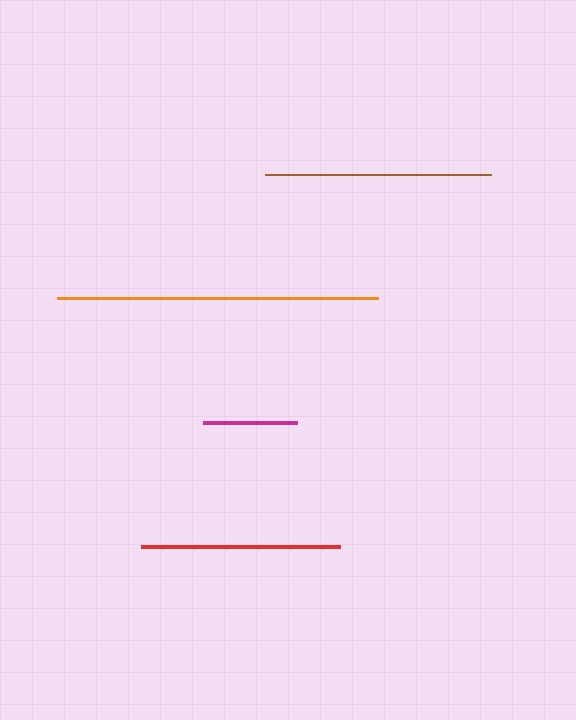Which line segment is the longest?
The orange line is the longest at approximately 321 pixels.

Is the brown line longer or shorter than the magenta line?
The brown line is longer than the magenta line.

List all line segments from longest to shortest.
From longest to shortest: orange, brown, red, magenta.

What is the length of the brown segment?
The brown segment is approximately 226 pixels long.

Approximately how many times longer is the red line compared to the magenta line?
The red line is approximately 2.1 times the length of the magenta line.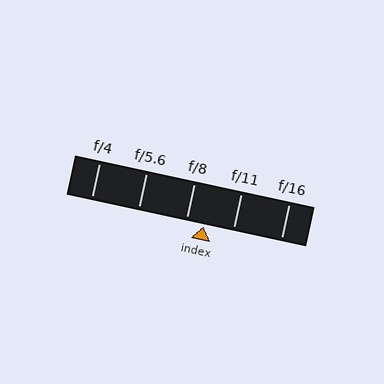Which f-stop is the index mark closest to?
The index mark is closest to f/8.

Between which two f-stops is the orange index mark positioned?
The index mark is between f/8 and f/11.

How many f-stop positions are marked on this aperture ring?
There are 5 f-stop positions marked.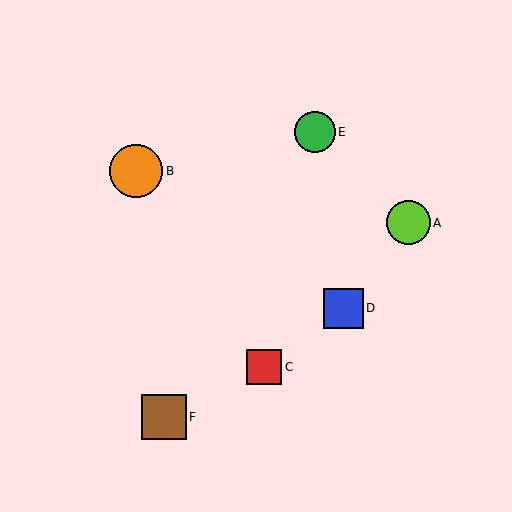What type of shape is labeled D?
Shape D is a blue square.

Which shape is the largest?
The orange circle (labeled B) is the largest.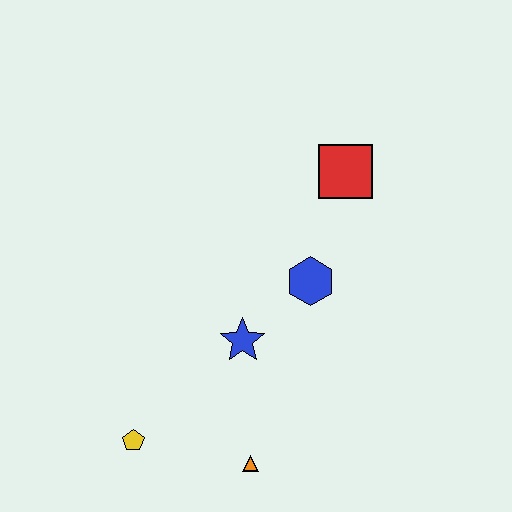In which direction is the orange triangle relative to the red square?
The orange triangle is below the red square.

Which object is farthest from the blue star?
The red square is farthest from the blue star.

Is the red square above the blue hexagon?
Yes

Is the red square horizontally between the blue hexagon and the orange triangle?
No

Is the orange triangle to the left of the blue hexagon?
Yes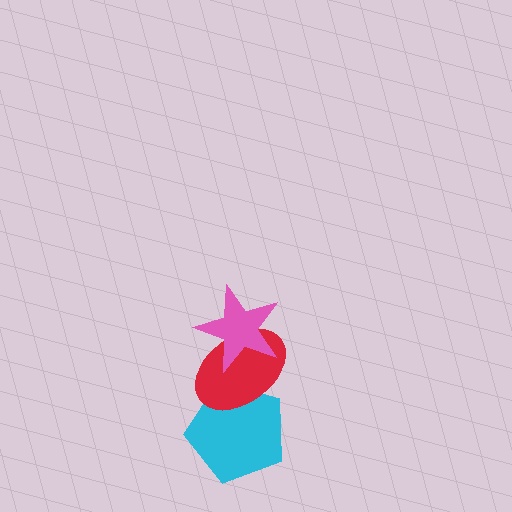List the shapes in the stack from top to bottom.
From top to bottom: the pink star, the red ellipse, the cyan pentagon.